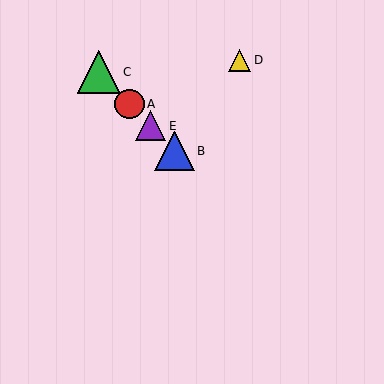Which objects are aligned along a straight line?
Objects A, B, C, E are aligned along a straight line.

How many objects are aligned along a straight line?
4 objects (A, B, C, E) are aligned along a straight line.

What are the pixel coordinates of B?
Object B is at (175, 151).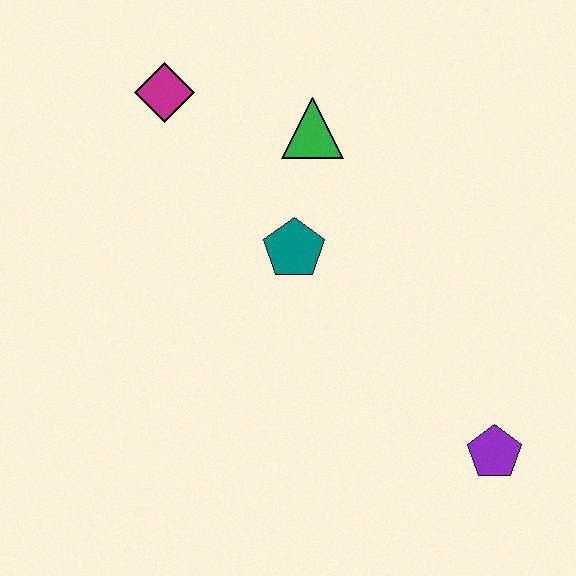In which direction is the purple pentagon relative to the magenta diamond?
The purple pentagon is below the magenta diamond.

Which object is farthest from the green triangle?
The purple pentagon is farthest from the green triangle.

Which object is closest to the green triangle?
The teal pentagon is closest to the green triangle.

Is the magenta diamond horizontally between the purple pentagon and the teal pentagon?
No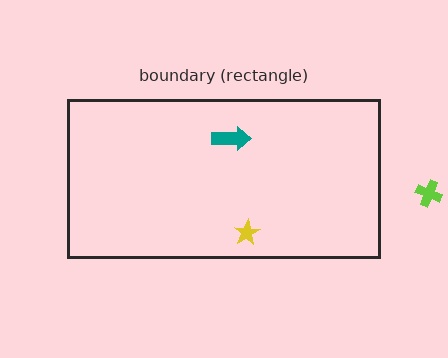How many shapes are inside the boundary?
2 inside, 1 outside.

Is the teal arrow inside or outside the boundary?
Inside.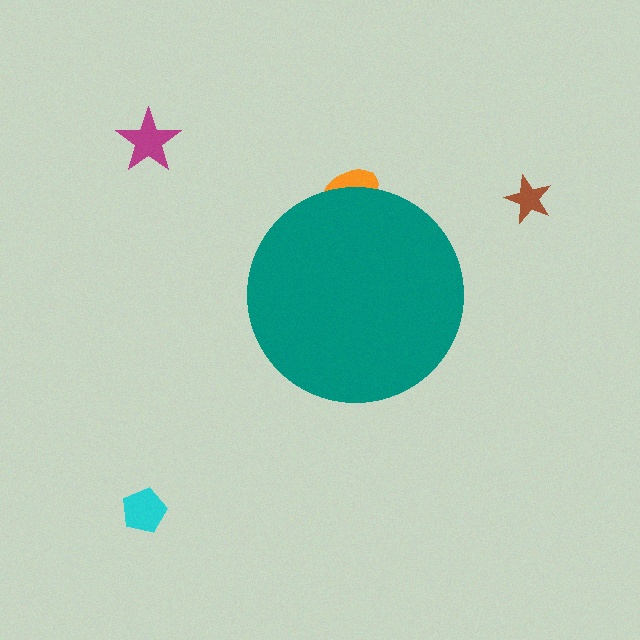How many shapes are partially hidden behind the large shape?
1 shape is partially hidden.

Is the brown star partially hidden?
No, the brown star is fully visible.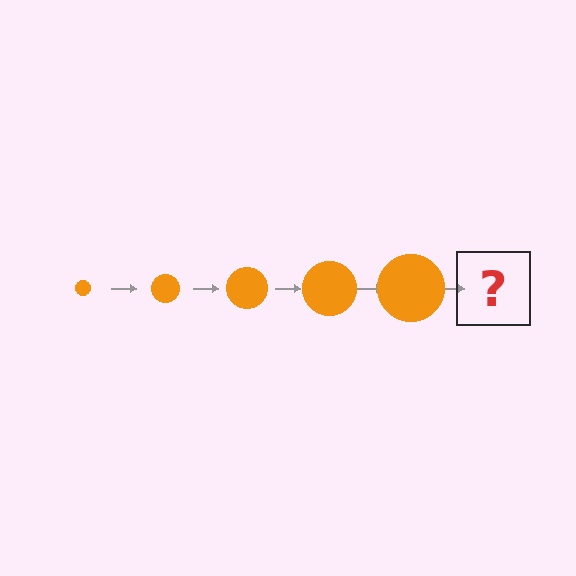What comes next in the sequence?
The next element should be an orange circle, larger than the previous one.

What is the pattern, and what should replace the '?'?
The pattern is that the circle gets progressively larger each step. The '?' should be an orange circle, larger than the previous one.